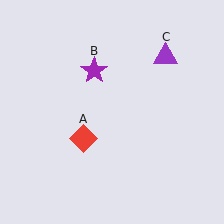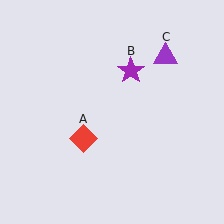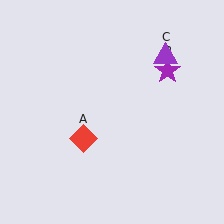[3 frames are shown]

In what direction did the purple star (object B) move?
The purple star (object B) moved right.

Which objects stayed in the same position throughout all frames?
Red diamond (object A) and purple triangle (object C) remained stationary.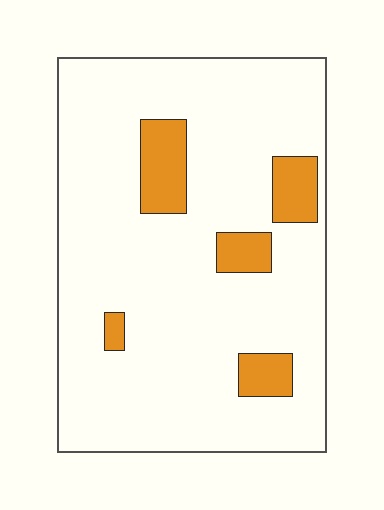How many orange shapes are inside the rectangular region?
5.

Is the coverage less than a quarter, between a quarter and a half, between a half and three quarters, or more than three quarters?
Less than a quarter.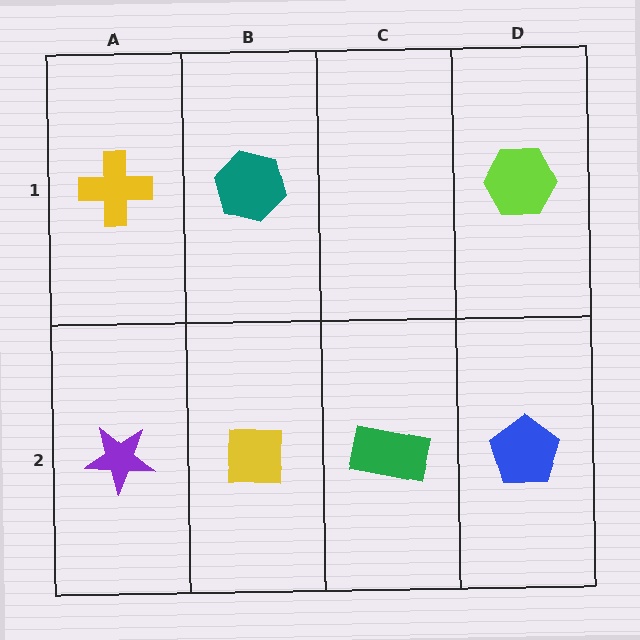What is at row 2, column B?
A yellow square.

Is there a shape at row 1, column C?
No, that cell is empty.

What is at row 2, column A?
A purple star.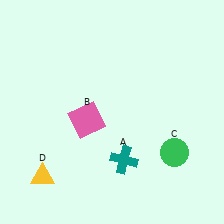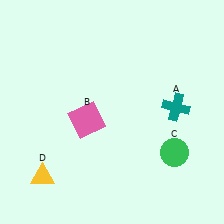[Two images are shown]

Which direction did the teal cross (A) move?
The teal cross (A) moved up.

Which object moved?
The teal cross (A) moved up.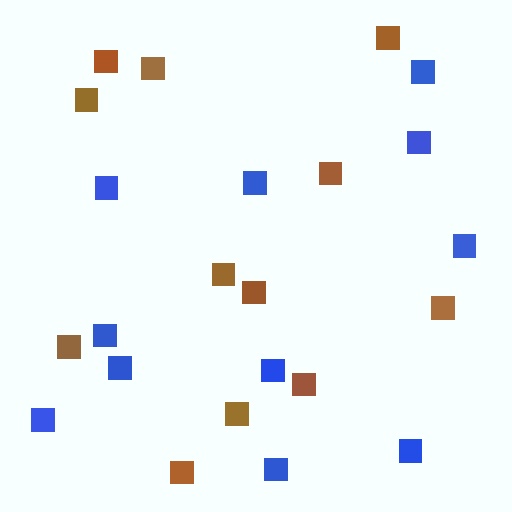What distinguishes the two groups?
There are 2 groups: one group of brown squares (12) and one group of blue squares (11).